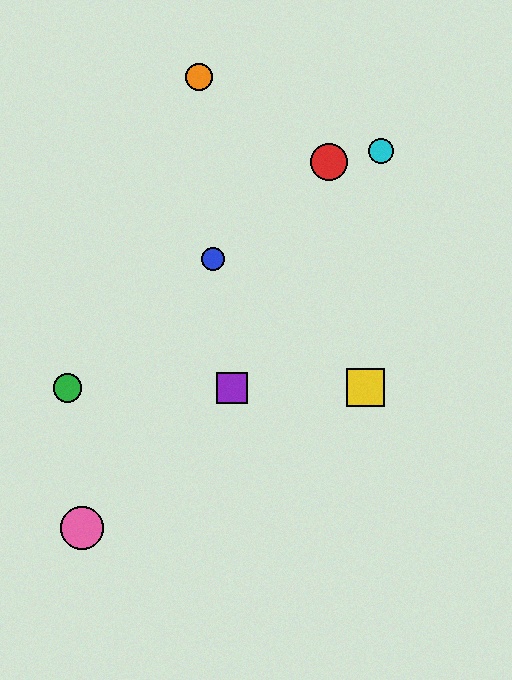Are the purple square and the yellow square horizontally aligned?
Yes, both are at y≈388.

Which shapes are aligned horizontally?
The green circle, the yellow square, the purple square are aligned horizontally.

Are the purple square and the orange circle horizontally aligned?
No, the purple square is at y≈388 and the orange circle is at y≈77.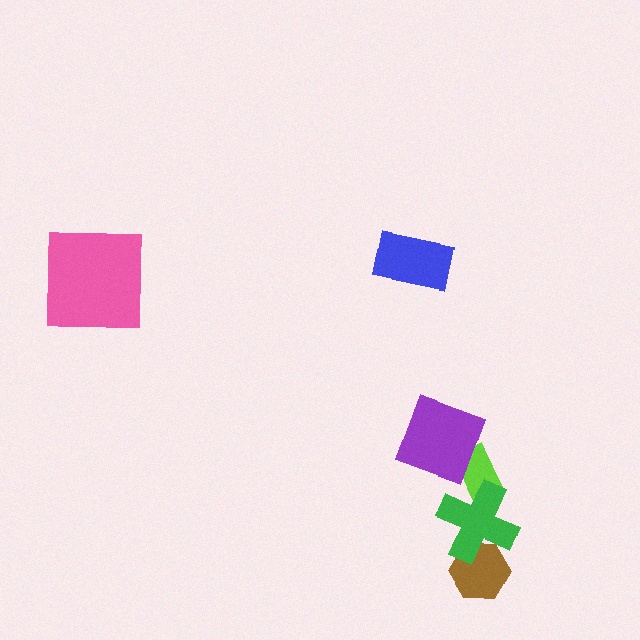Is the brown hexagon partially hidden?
Yes, it is partially covered by another shape.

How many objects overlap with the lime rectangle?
2 objects overlap with the lime rectangle.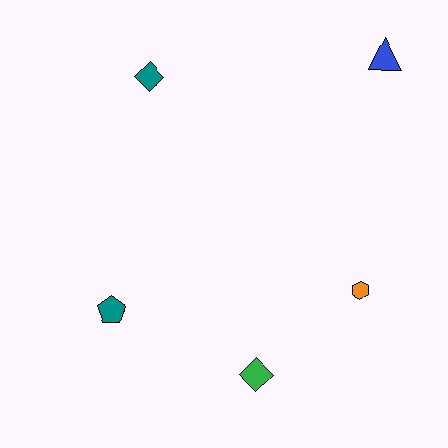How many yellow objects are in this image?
There are no yellow objects.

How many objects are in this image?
There are 5 objects.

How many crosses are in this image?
There are no crosses.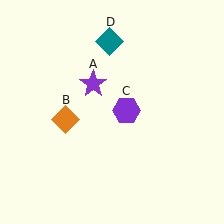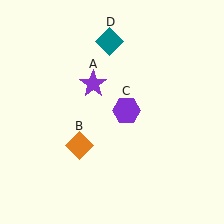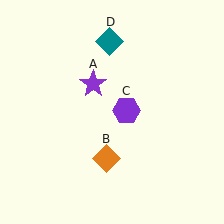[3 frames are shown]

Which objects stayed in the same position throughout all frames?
Purple star (object A) and purple hexagon (object C) and teal diamond (object D) remained stationary.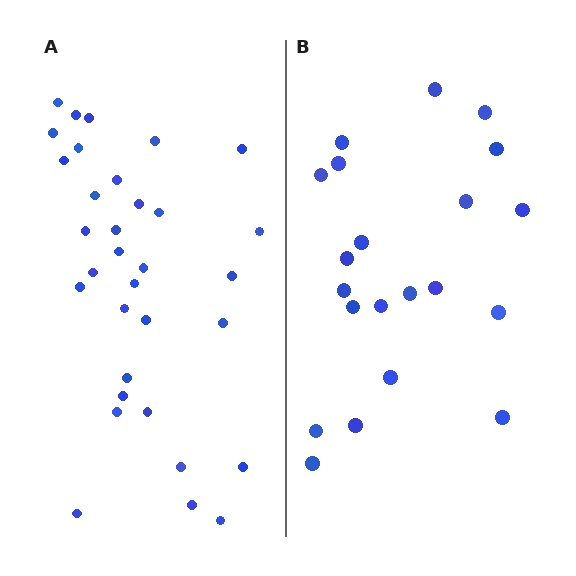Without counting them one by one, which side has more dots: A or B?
Region A (the left region) has more dots.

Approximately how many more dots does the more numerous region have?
Region A has roughly 12 or so more dots than region B.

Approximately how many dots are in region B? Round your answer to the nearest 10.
About 20 dots. (The exact count is 21, which rounds to 20.)